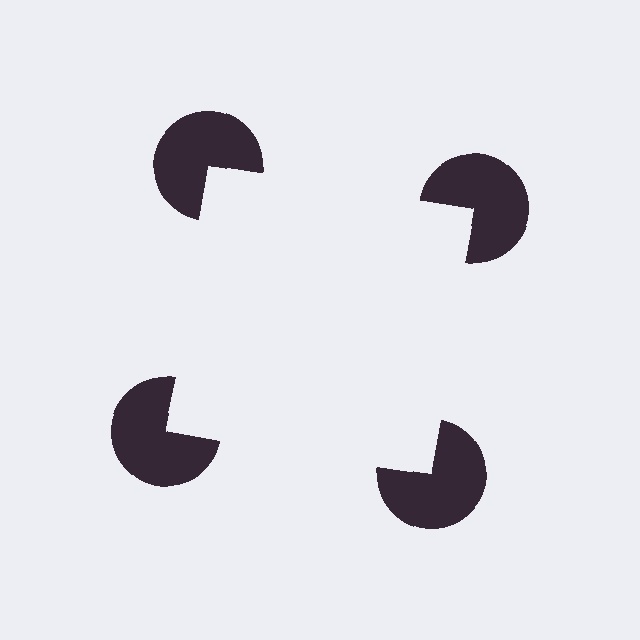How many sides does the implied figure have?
4 sides.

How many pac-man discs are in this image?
There are 4 — one at each vertex of the illusory square.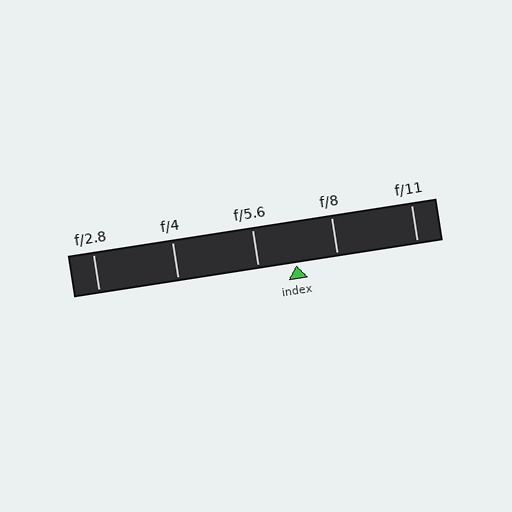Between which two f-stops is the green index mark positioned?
The index mark is between f/5.6 and f/8.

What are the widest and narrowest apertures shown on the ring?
The widest aperture shown is f/2.8 and the narrowest is f/11.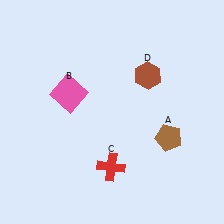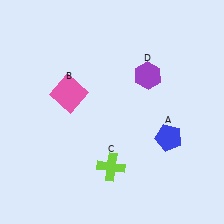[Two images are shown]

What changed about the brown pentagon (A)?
In Image 1, A is brown. In Image 2, it changed to blue.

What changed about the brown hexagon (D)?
In Image 1, D is brown. In Image 2, it changed to purple.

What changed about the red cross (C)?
In Image 1, C is red. In Image 2, it changed to lime.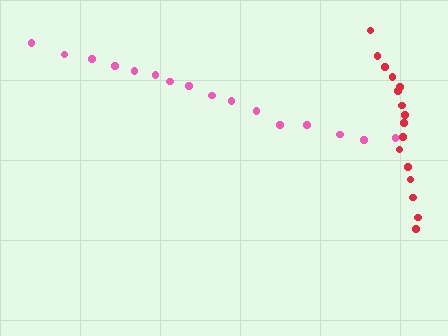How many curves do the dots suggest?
There are 2 distinct paths.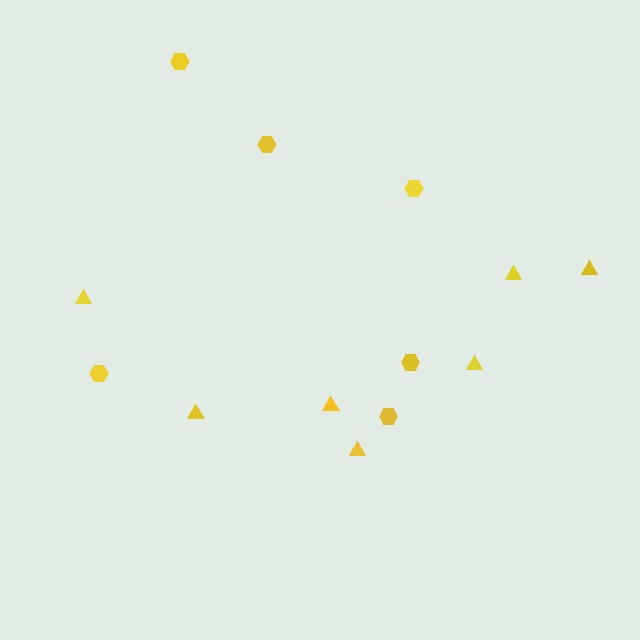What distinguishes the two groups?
There are 2 groups: one group of triangles (7) and one group of hexagons (6).